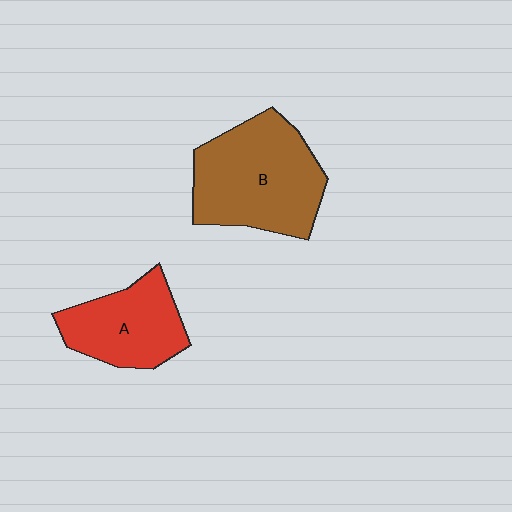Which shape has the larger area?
Shape B (brown).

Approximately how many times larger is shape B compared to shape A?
Approximately 1.5 times.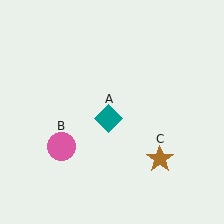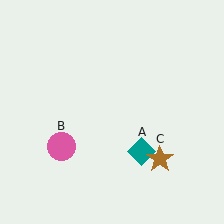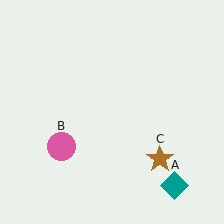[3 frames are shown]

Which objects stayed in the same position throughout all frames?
Pink circle (object B) and brown star (object C) remained stationary.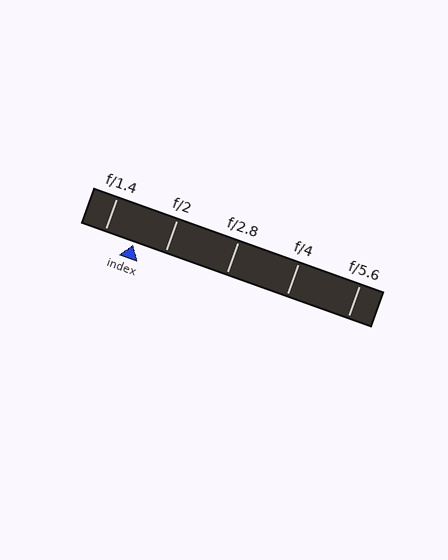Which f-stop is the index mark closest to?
The index mark is closest to f/1.4.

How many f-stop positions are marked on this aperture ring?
There are 5 f-stop positions marked.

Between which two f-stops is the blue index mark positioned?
The index mark is between f/1.4 and f/2.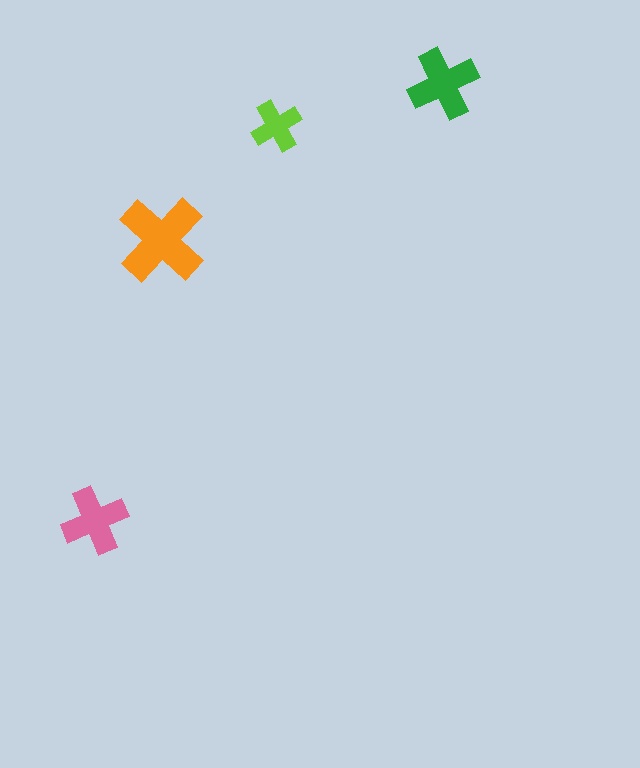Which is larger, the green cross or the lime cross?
The green one.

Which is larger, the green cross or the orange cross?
The orange one.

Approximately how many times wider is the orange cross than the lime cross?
About 1.5 times wider.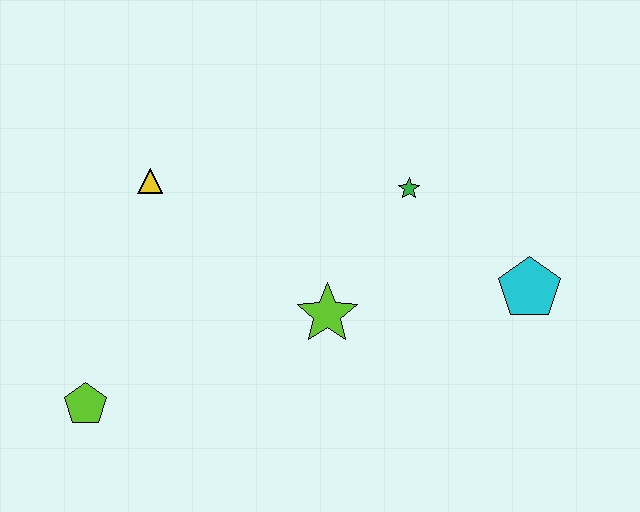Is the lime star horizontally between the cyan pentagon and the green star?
No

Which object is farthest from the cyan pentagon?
The lime pentagon is farthest from the cyan pentagon.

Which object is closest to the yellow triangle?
The lime star is closest to the yellow triangle.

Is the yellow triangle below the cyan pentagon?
No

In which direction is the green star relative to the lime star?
The green star is above the lime star.